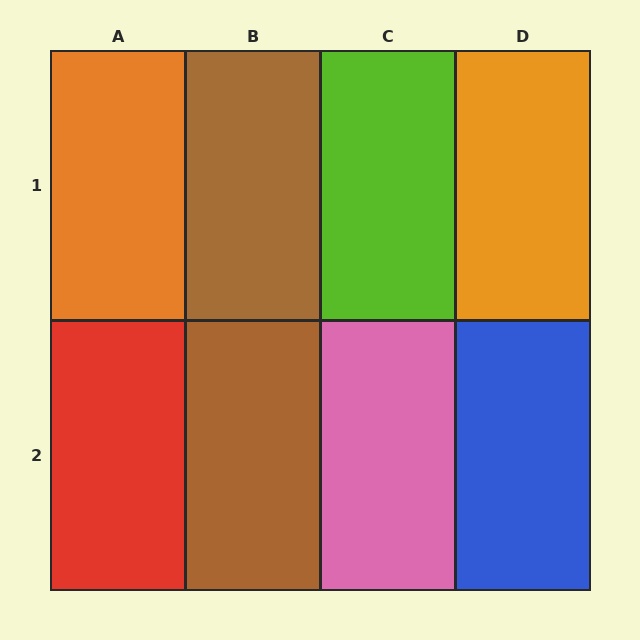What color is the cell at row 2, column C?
Pink.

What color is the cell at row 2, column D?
Blue.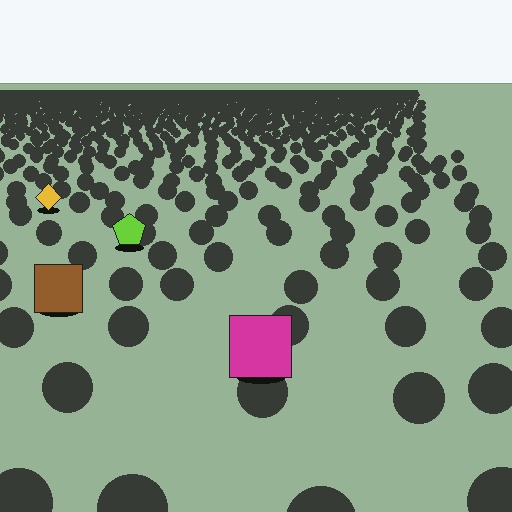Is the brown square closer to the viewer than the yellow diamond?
Yes. The brown square is closer — you can tell from the texture gradient: the ground texture is coarser near it.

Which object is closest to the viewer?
The magenta square is closest. The texture marks near it are larger and more spread out.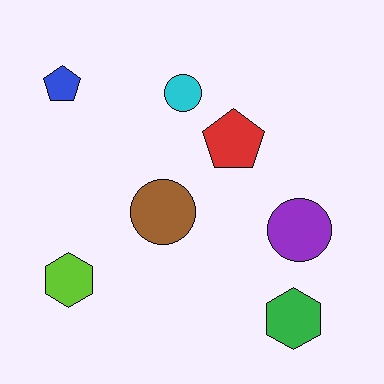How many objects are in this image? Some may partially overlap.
There are 7 objects.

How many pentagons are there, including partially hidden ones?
There are 2 pentagons.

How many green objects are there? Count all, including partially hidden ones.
There is 1 green object.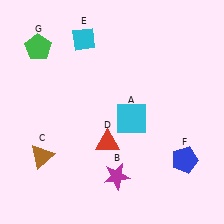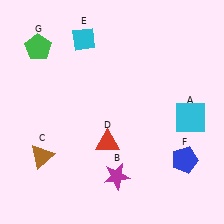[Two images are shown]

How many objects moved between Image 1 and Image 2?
1 object moved between the two images.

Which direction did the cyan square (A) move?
The cyan square (A) moved right.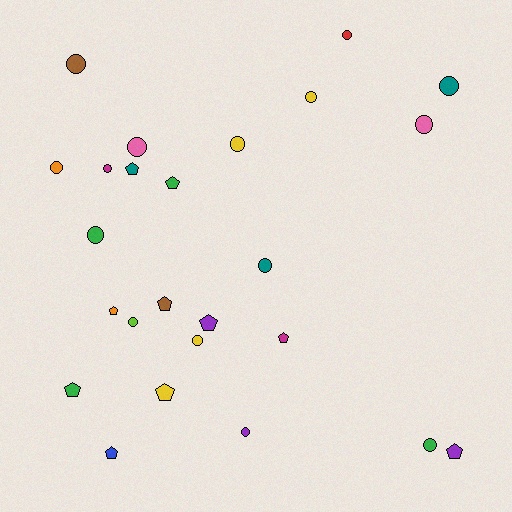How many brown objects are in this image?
There are 2 brown objects.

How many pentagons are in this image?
There are 10 pentagons.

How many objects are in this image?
There are 25 objects.